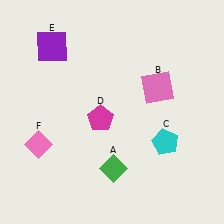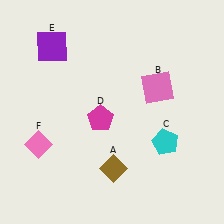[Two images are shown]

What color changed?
The diamond (A) changed from green in Image 1 to brown in Image 2.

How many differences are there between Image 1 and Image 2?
There is 1 difference between the two images.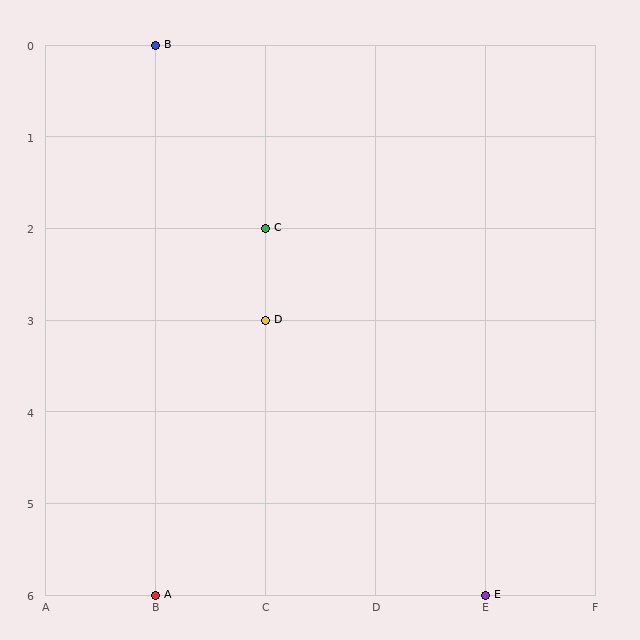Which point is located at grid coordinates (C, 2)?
Point C is at (C, 2).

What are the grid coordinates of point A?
Point A is at grid coordinates (B, 6).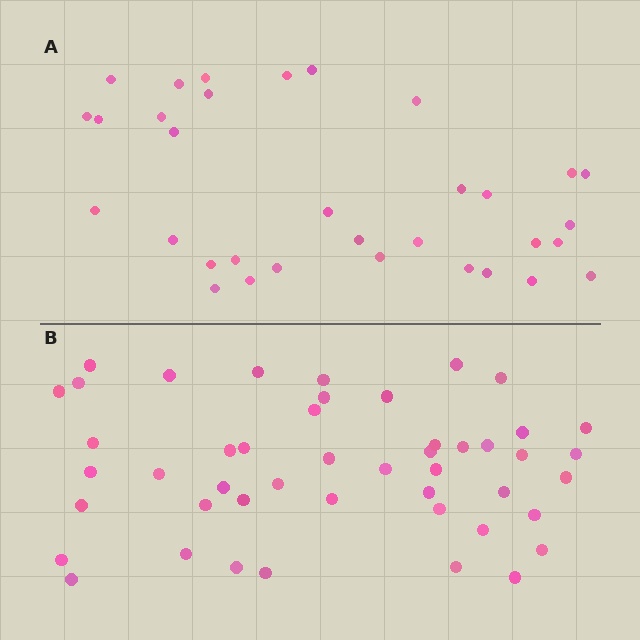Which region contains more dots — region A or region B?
Region B (the bottom region) has more dots.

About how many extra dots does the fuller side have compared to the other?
Region B has approximately 15 more dots than region A.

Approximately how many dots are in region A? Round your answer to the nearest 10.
About 30 dots. (The exact count is 33, which rounds to 30.)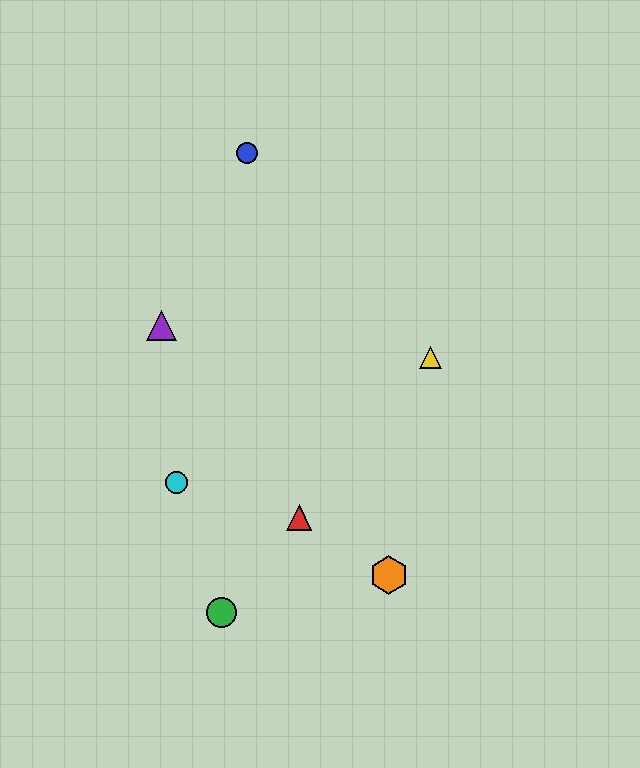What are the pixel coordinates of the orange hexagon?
The orange hexagon is at (389, 575).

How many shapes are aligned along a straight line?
3 shapes (the red triangle, the green circle, the yellow triangle) are aligned along a straight line.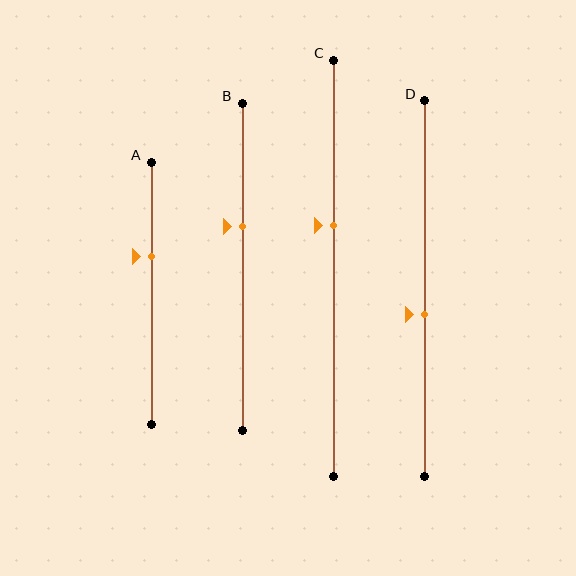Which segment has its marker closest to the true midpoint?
Segment D has its marker closest to the true midpoint.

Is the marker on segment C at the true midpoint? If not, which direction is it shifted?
No, the marker on segment C is shifted upward by about 10% of the segment length.